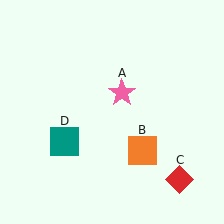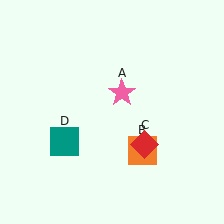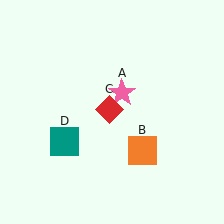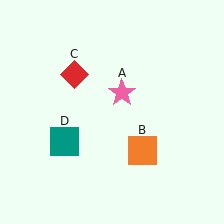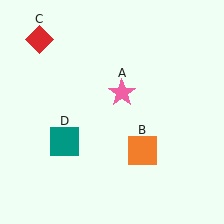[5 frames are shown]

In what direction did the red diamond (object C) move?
The red diamond (object C) moved up and to the left.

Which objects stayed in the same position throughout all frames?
Pink star (object A) and orange square (object B) and teal square (object D) remained stationary.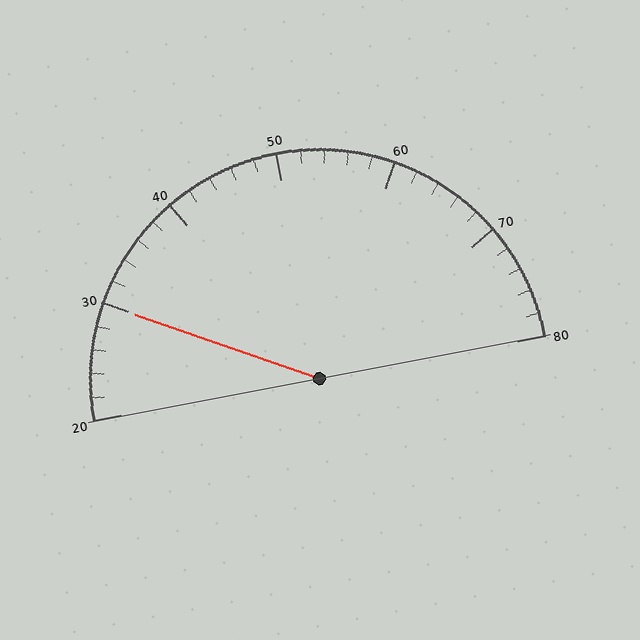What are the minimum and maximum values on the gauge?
The gauge ranges from 20 to 80.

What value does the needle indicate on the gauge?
The needle indicates approximately 30.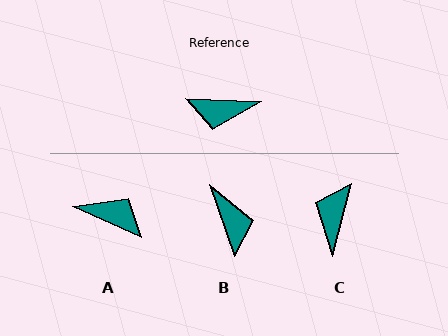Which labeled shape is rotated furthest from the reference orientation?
A, about 158 degrees away.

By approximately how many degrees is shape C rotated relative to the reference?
Approximately 102 degrees clockwise.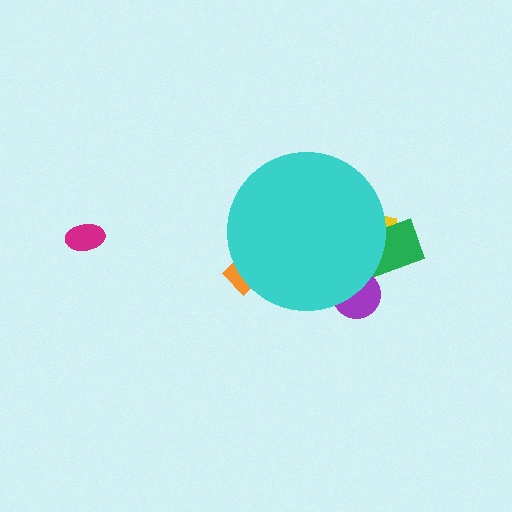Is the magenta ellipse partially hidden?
No, the magenta ellipse is fully visible.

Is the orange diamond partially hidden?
Yes, the orange diamond is partially hidden behind the cyan circle.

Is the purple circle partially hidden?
Yes, the purple circle is partially hidden behind the cyan circle.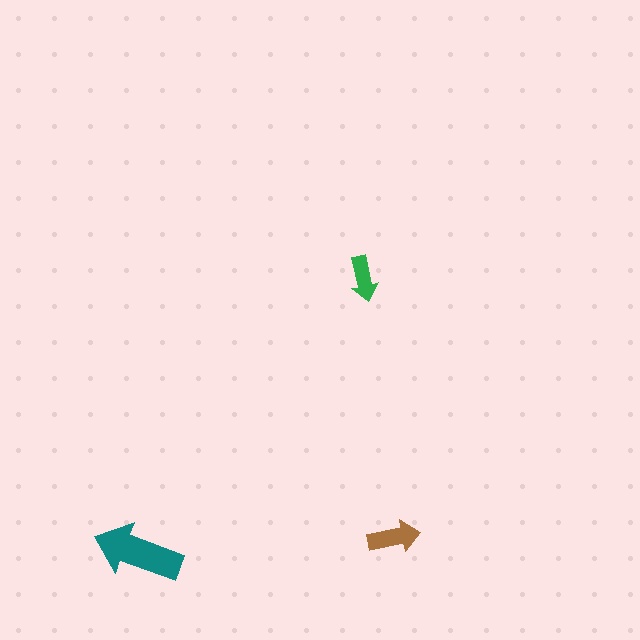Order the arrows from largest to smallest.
the teal one, the brown one, the green one.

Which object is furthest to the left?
The teal arrow is leftmost.